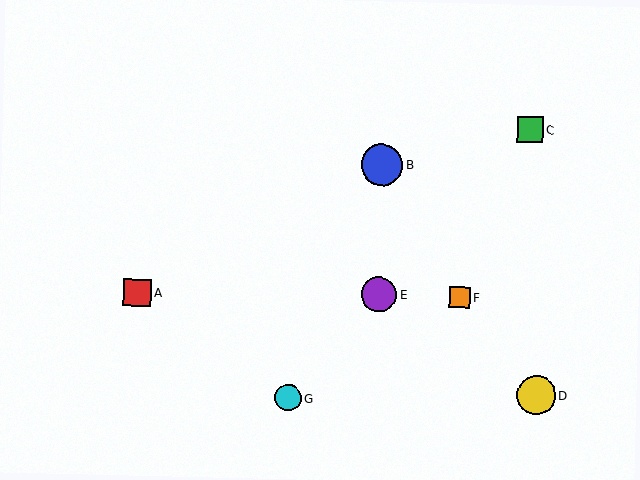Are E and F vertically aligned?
No, E is at x≈379 and F is at x≈460.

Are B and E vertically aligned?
Yes, both are at x≈382.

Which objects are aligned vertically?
Objects B, E are aligned vertically.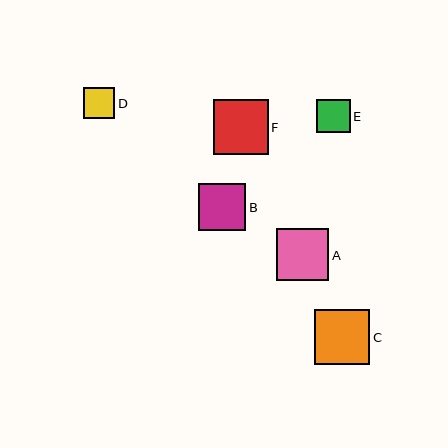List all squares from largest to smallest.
From largest to smallest: F, C, A, B, E, D.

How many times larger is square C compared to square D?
Square C is approximately 1.8 times the size of square D.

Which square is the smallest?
Square D is the smallest with a size of approximately 31 pixels.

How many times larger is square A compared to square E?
Square A is approximately 1.6 times the size of square E.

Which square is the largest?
Square F is the largest with a size of approximately 55 pixels.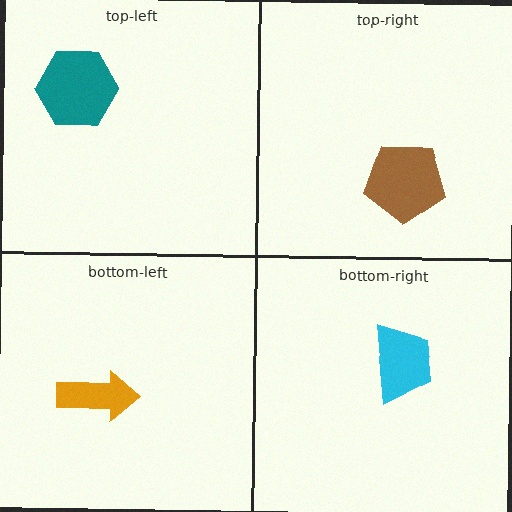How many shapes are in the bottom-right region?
1.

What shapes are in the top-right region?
The brown pentagon.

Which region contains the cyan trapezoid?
The bottom-right region.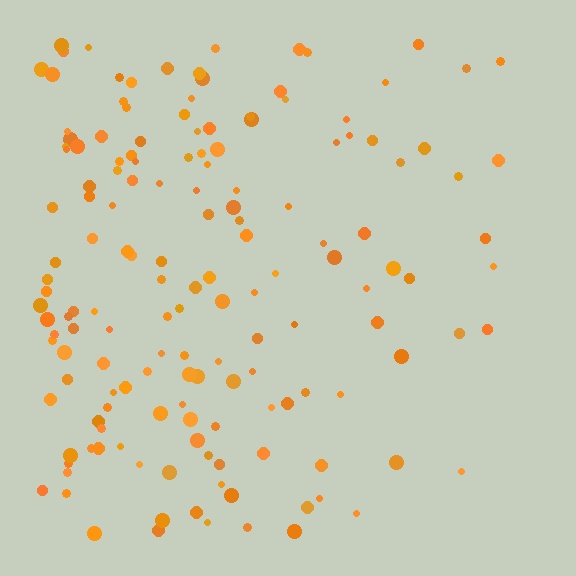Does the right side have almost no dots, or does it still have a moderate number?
Still a moderate number, just noticeably fewer than the left.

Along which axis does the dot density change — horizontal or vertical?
Horizontal.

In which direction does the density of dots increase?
From right to left, with the left side densest.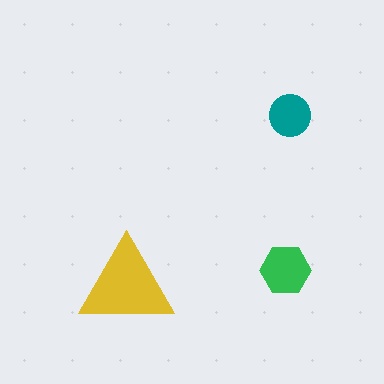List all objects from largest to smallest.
The yellow triangle, the green hexagon, the teal circle.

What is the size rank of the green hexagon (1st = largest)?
2nd.